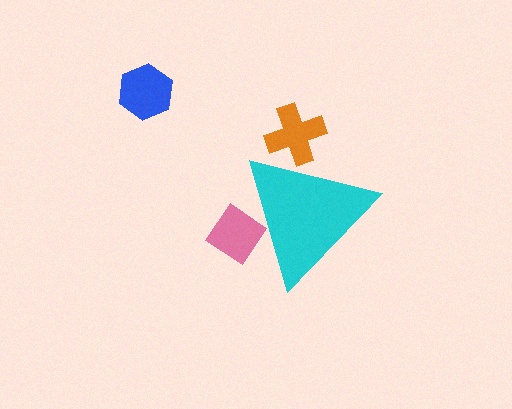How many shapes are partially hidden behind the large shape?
2 shapes are partially hidden.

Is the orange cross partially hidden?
Yes, the orange cross is partially hidden behind the cyan triangle.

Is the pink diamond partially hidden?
Yes, the pink diamond is partially hidden behind the cyan triangle.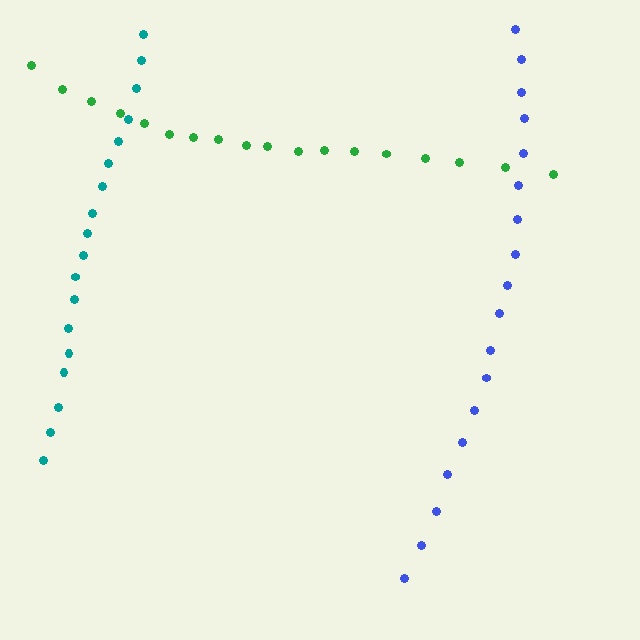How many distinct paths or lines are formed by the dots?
There are 3 distinct paths.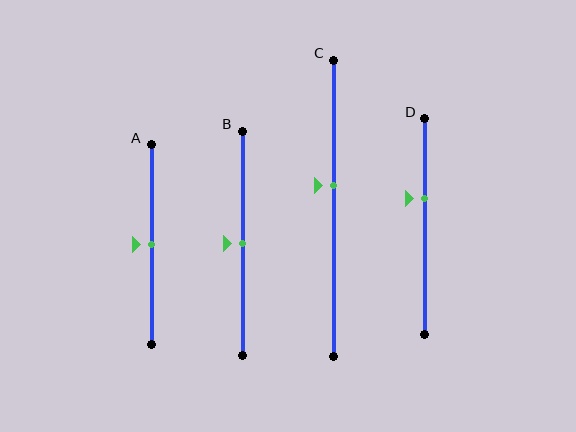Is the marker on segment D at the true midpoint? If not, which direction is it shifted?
No, the marker on segment D is shifted upward by about 13% of the segment length.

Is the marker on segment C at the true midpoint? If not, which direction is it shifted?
No, the marker on segment C is shifted upward by about 8% of the segment length.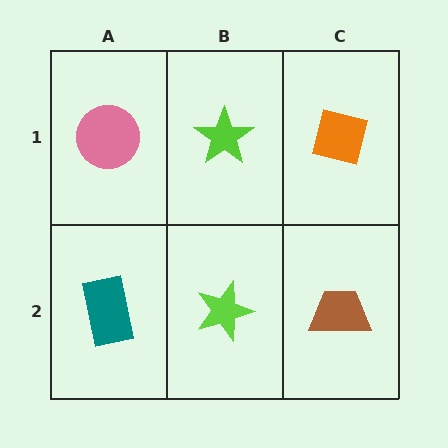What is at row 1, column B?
A lime star.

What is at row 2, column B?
A lime star.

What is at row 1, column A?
A pink circle.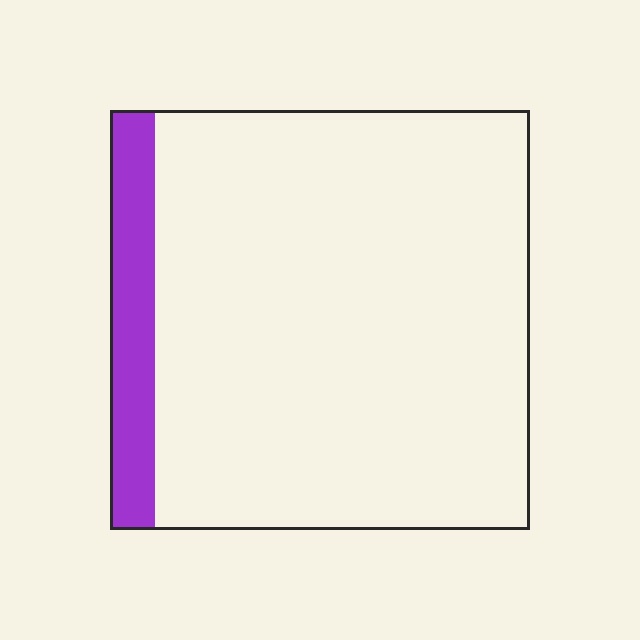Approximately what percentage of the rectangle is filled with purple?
Approximately 10%.